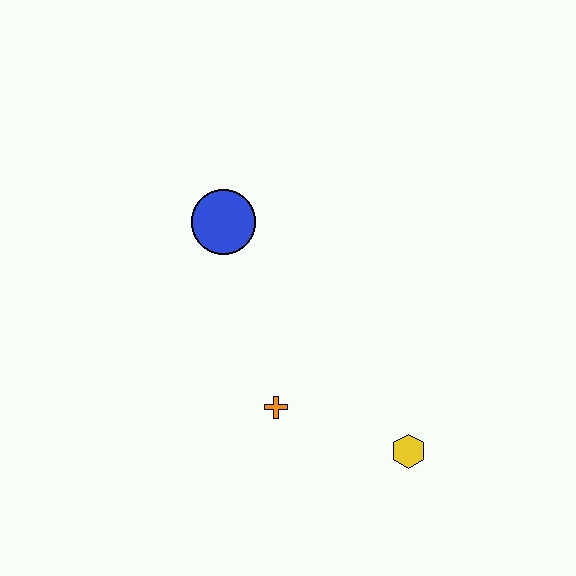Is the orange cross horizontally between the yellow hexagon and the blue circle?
Yes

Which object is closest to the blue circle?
The orange cross is closest to the blue circle.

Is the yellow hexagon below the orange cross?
Yes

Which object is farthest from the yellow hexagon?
The blue circle is farthest from the yellow hexagon.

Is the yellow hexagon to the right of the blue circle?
Yes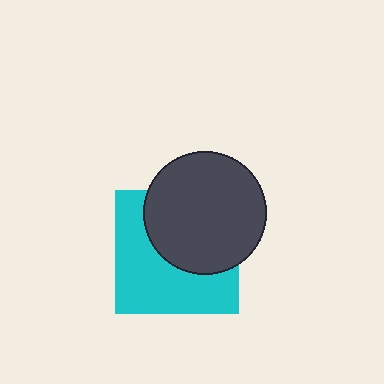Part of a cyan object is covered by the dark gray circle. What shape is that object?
It is a square.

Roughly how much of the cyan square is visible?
About half of it is visible (roughly 53%).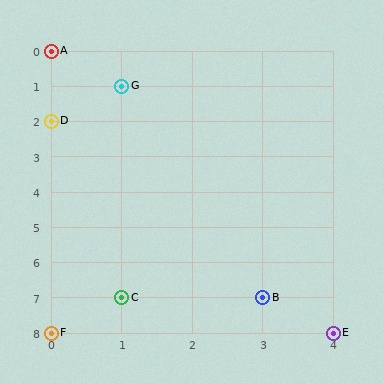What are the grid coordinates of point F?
Point F is at grid coordinates (0, 8).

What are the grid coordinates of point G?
Point G is at grid coordinates (1, 1).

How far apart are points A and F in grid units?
Points A and F are 8 rows apart.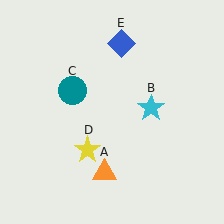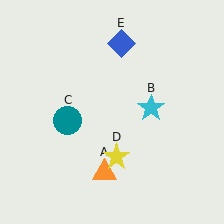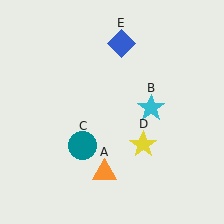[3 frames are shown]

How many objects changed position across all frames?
2 objects changed position: teal circle (object C), yellow star (object D).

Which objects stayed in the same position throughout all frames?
Orange triangle (object A) and cyan star (object B) and blue diamond (object E) remained stationary.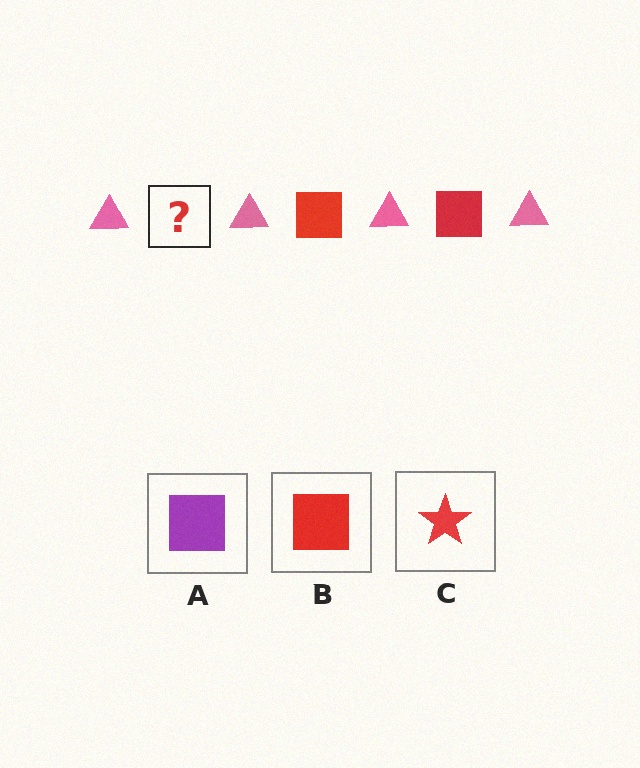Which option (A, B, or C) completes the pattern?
B.